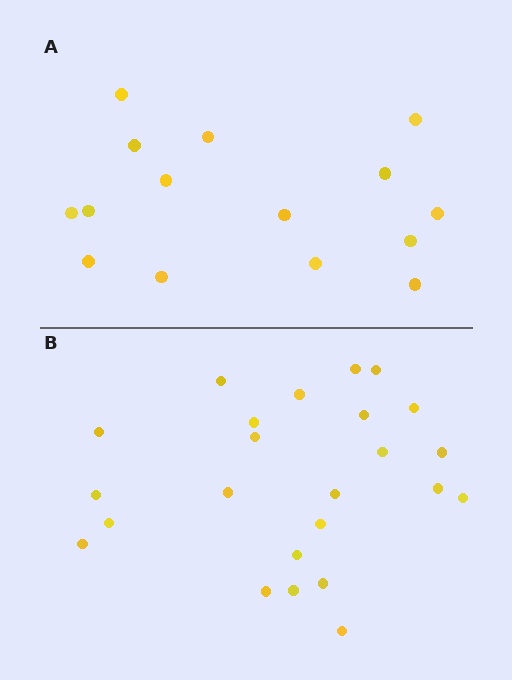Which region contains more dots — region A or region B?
Region B (the bottom region) has more dots.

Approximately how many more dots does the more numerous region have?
Region B has roughly 8 or so more dots than region A.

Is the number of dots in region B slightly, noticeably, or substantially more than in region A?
Region B has substantially more. The ratio is roughly 1.6 to 1.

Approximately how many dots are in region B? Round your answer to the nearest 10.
About 20 dots. (The exact count is 24, which rounds to 20.)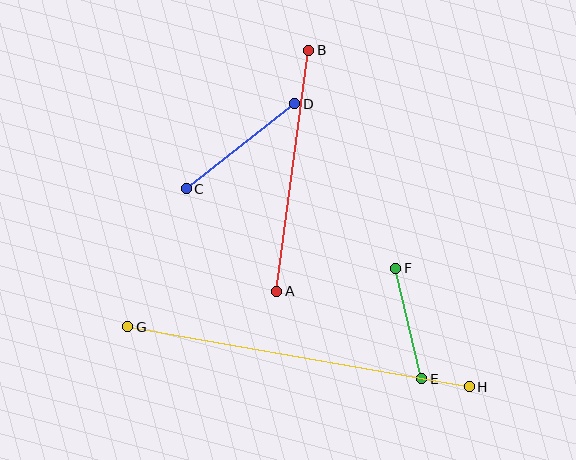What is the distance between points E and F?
The distance is approximately 113 pixels.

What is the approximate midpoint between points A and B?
The midpoint is at approximately (293, 171) pixels.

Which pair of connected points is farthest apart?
Points G and H are farthest apart.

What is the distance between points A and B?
The distance is approximately 243 pixels.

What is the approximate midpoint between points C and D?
The midpoint is at approximately (240, 146) pixels.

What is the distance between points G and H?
The distance is approximately 347 pixels.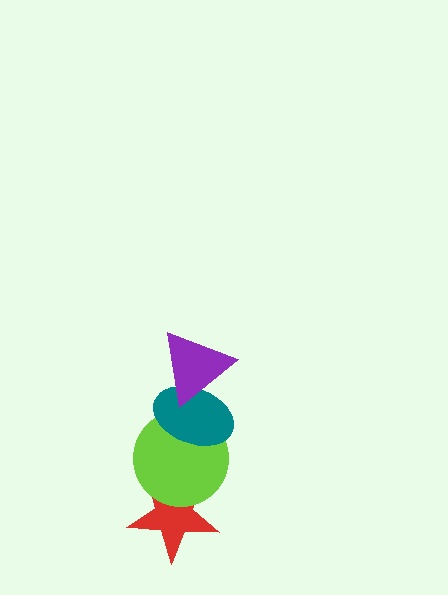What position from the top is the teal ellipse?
The teal ellipse is 2nd from the top.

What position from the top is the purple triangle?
The purple triangle is 1st from the top.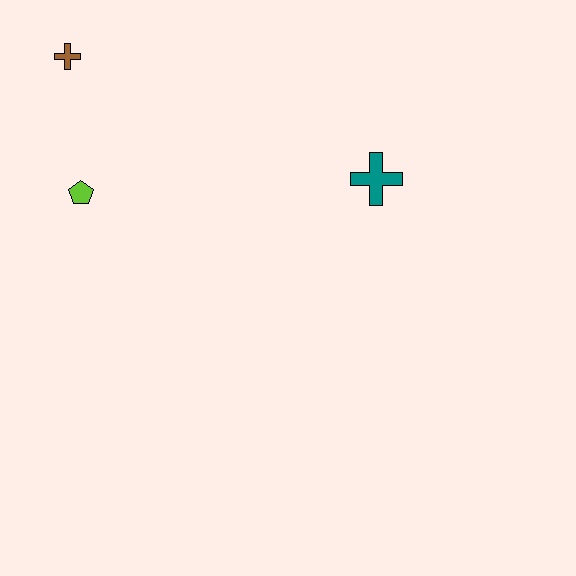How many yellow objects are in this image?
There are no yellow objects.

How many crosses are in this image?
There are 2 crosses.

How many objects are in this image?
There are 3 objects.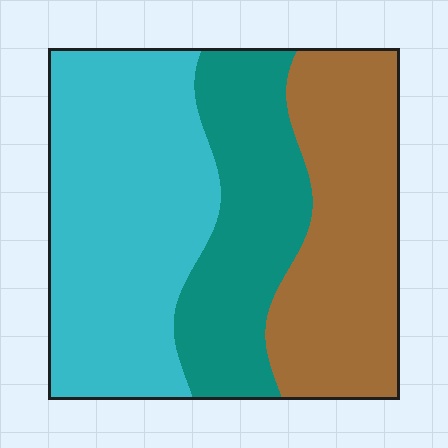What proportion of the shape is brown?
Brown takes up about one third (1/3) of the shape.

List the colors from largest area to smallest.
From largest to smallest: cyan, brown, teal.